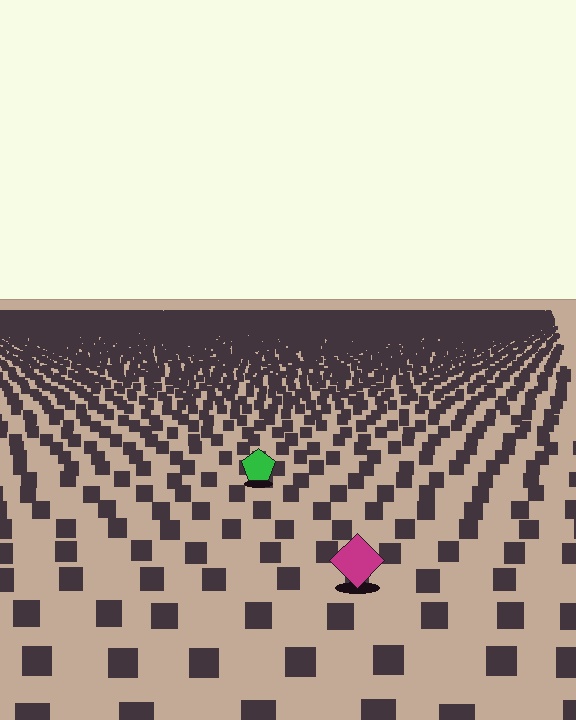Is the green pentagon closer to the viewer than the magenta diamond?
No. The magenta diamond is closer — you can tell from the texture gradient: the ground texture is coarser near it.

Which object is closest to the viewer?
The magenta diamond is closest. The texture marks near it are larger and more spread out.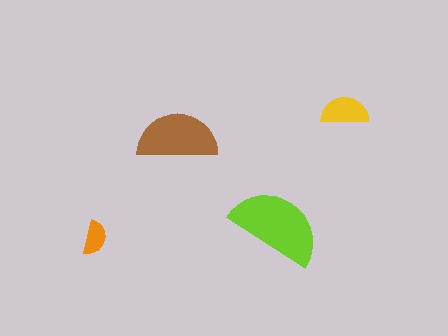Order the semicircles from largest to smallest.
the lime one, the brown one, the yellow one, the orange one.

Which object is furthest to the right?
The yellow semicircle is rightmost.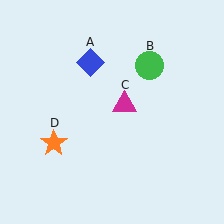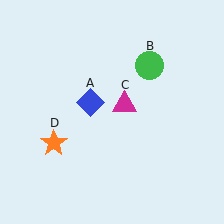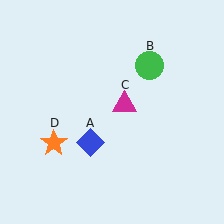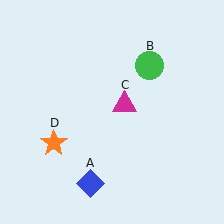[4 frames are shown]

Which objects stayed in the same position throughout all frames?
Green circle (object B) and magenta triangle (object C) and orange star (object D) remained stationary.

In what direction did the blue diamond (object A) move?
The blue diamond (object A) moved down.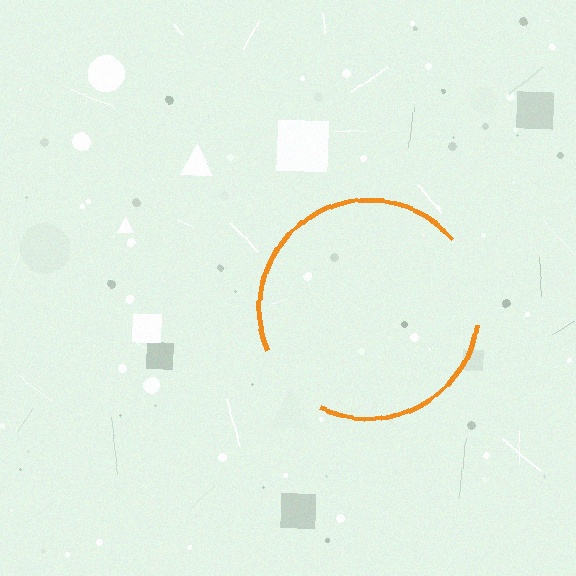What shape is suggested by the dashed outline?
The dashed outline suggests a circle.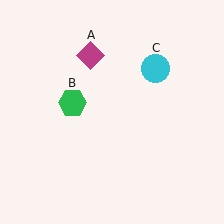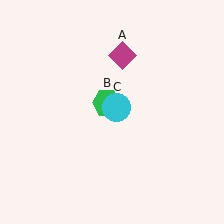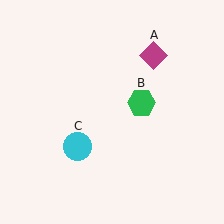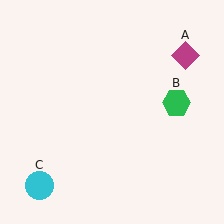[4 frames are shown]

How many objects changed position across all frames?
3 objects changed position: magenta diamond (object A), green hexagon (object B), cyan circle (object C).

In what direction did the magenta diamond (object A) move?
The magenta diamond (object A) moved right.